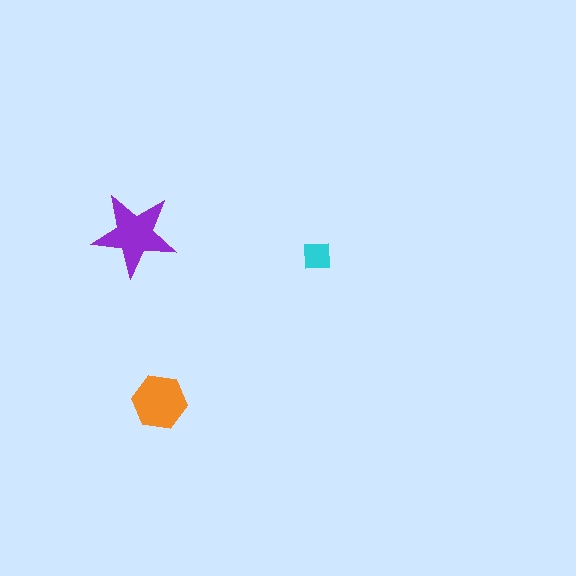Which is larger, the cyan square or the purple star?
The purple star.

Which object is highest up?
The purple star is topmost.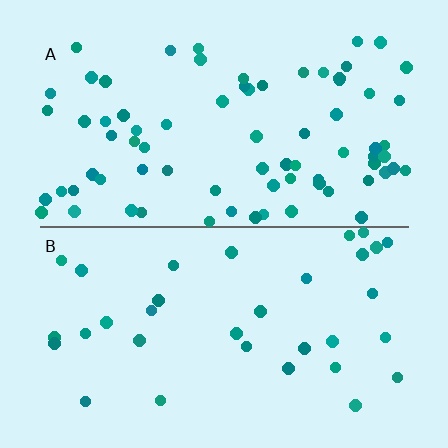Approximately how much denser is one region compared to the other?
Approximately 2.3× — region A over region B.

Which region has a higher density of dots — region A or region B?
A (the top).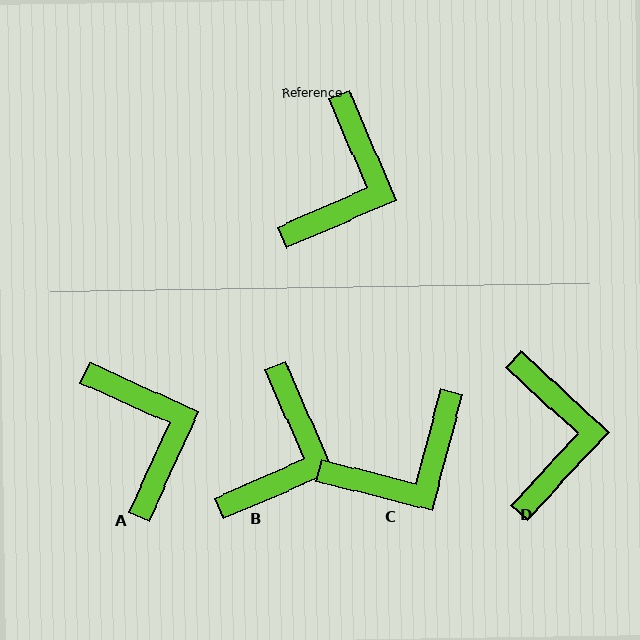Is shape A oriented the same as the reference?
No, it is off by about 42 degrees.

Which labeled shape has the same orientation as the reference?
B.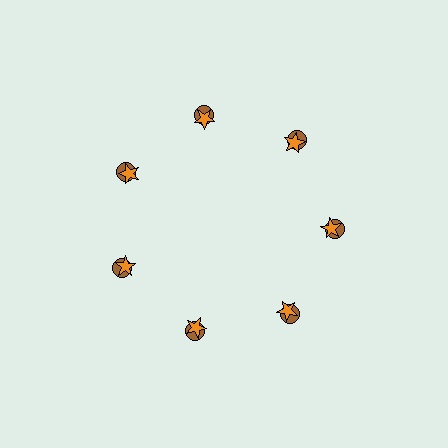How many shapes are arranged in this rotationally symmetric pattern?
There are 14 shapes, arranged in 7 groups of 2.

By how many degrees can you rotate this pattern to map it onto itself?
The pattern maps onto itself every 51 degrees of rotation.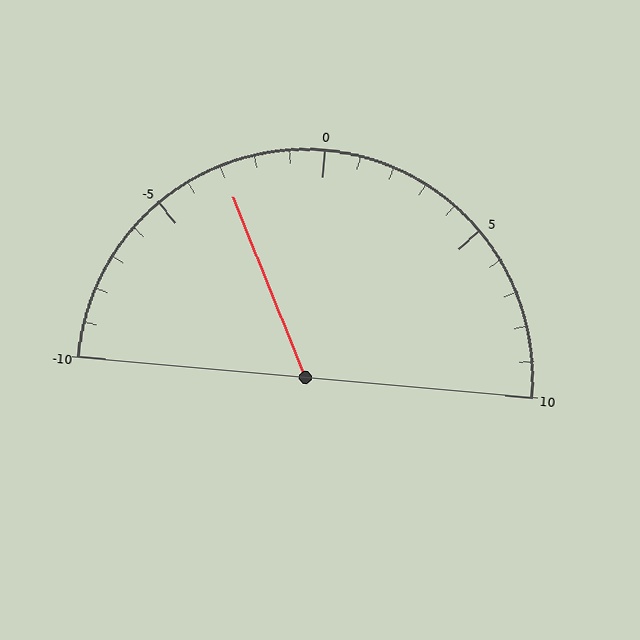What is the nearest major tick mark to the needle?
The nearest major tick mark is -5.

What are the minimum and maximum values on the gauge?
The gauge ranges from -10 to 10.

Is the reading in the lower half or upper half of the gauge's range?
The reading is in the lower half of the range (-10 to 10).